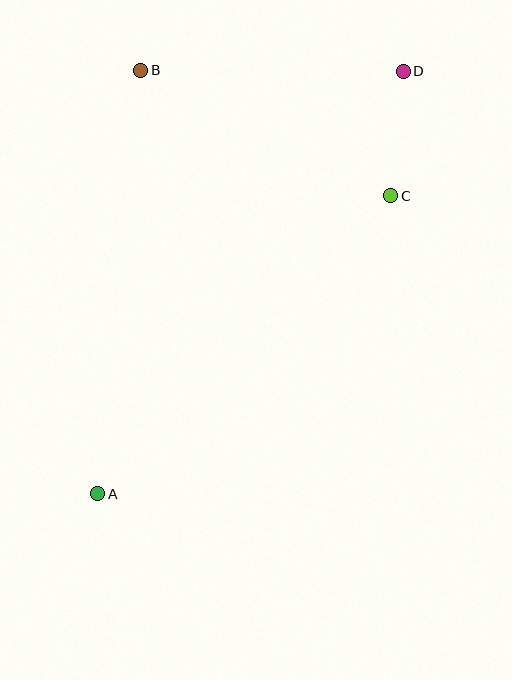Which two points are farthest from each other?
Points A and D are farthest from each other.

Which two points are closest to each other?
Points C and D are closest to each other.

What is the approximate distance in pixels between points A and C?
The distance between A and C is approximately 418 pixels.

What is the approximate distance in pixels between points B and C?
The distance between B and C is approximately 280 pixels.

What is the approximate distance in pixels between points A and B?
The distance between A and B is approximately 425 pixels.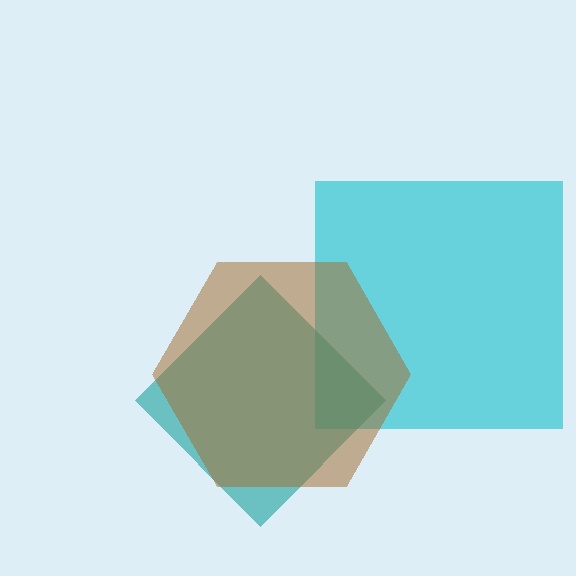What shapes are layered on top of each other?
The layered shapes are: a cyan square, a teal diamond, a brown hexagon.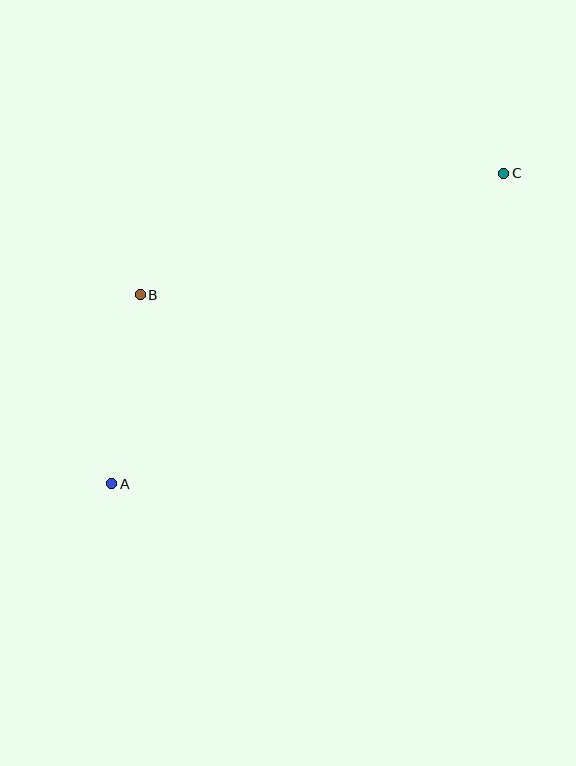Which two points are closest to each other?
Points A and B are closest to each other.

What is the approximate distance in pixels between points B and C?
The distance between B and C is approximately 383 pixels.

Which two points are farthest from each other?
Points A and C are farthest from each other.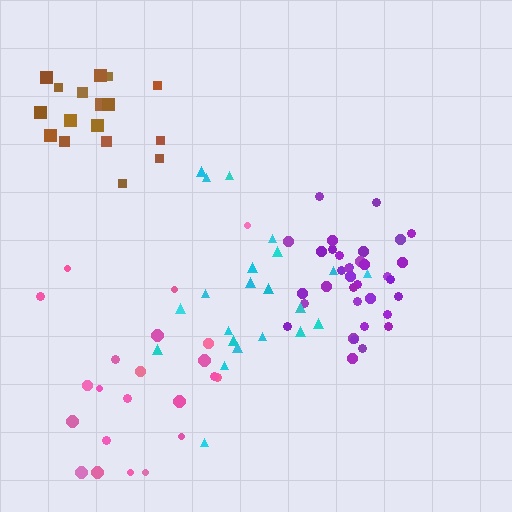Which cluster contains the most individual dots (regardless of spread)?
Purple (35).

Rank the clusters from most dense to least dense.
purple, brown, cyan, pink.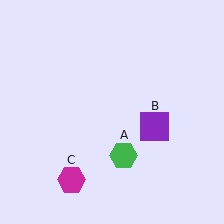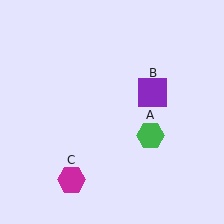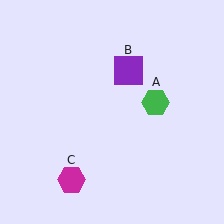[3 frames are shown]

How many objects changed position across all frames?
2 objects changed position: green hexagon (object A), purple square (object B).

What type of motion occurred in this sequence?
The green hexagon (object A), purple square (object B) rotated counterclockwise around the center of the scene.